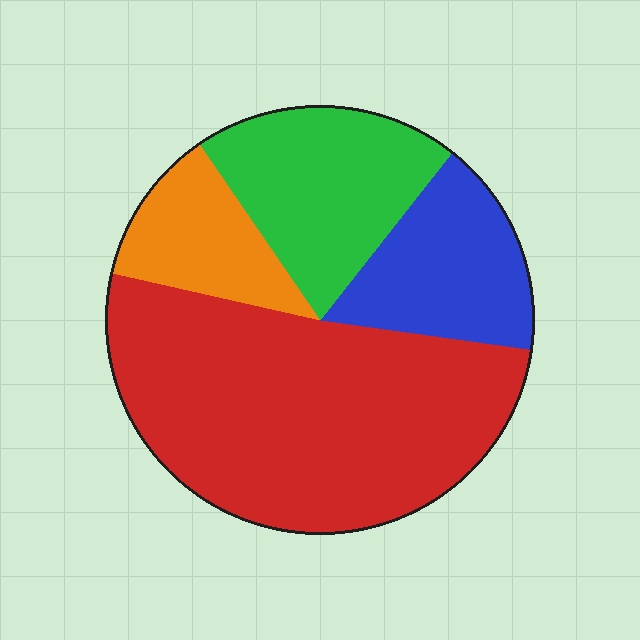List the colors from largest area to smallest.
From largest to smallest: red, green, blue, orange.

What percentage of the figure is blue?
Blue covers around 15% of the figure.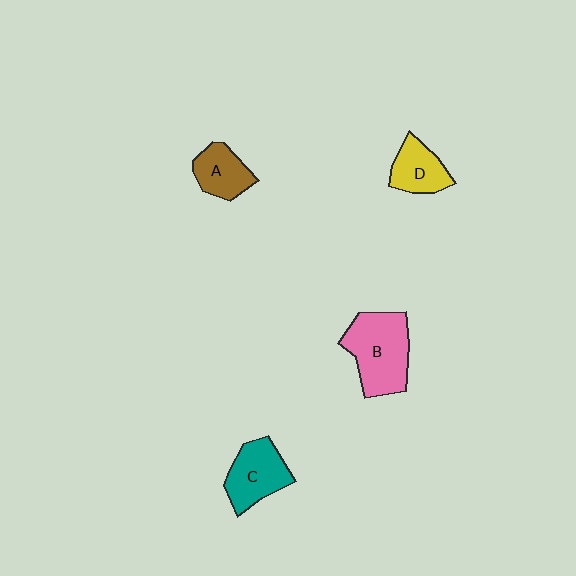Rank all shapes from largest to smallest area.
From largest to smallest: B (pink), C (teal), D (yellow), A (brown).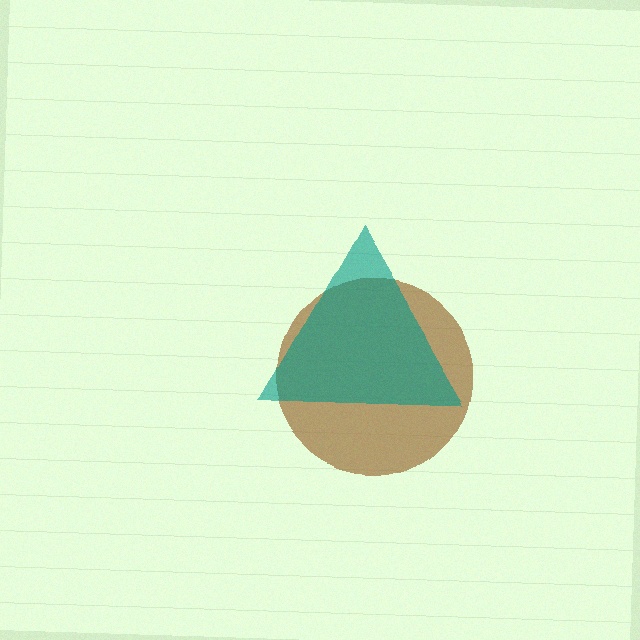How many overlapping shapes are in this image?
There are 2 overlapping shapes in the image.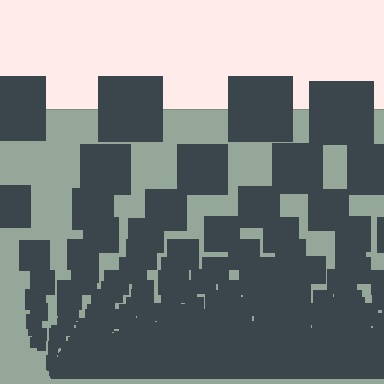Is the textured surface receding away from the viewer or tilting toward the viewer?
The surface appears to tilt toward the viewer. Texture elements get larger and sparser toward the top.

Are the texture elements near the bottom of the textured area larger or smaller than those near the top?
Smaller. The gradient is inverted — elements near the bottom are smaller and denser.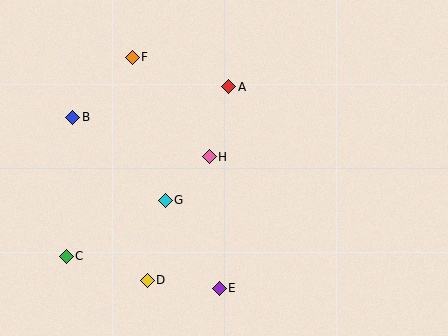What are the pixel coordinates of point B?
Point B is at (73, 118).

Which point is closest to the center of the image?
Point H at (209, 157) is closest to the center.